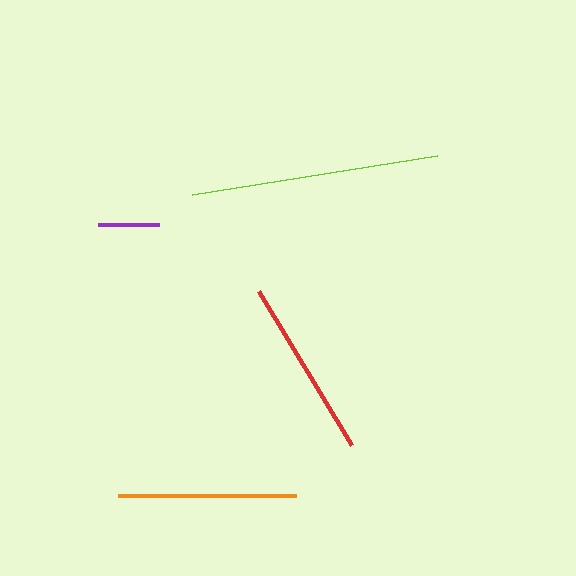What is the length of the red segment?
The red segment is approximately 180 pixels long.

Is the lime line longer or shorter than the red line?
The lime line is longer than the red line.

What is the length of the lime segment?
The lime segment is approximately 248 pixels long.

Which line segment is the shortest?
The purple line is the shortest at approximately 61 pixels.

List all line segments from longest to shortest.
From longest to shortest: lime, red, orange, purple.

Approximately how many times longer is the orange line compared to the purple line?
The orange line is approximately 2.9 times the length of the purple line.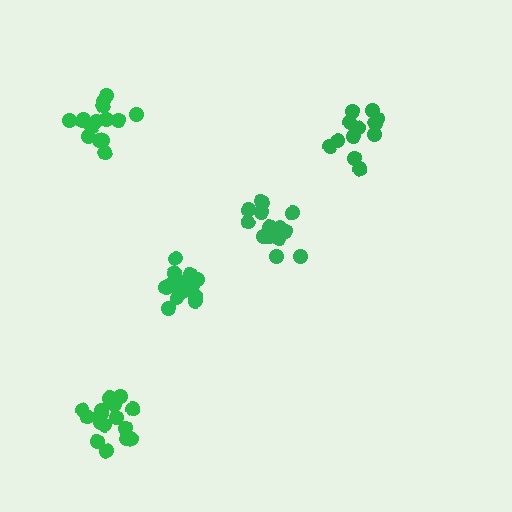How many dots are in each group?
Group 1: 15 dots, Group 2: 16 dots, Group 3: 12 dots, Group 4: 17 dots, Group 5: 16 dots (76 total).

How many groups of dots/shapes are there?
There are 5 groups.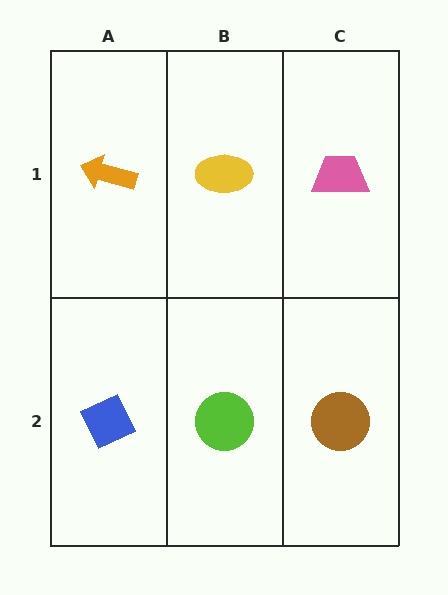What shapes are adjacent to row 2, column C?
A pink trapezoid (row 1, column C), a lime circle (row 2, column B).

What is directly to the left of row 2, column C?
A lime circle.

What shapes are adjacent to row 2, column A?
An orange arrow (row 1, column A), a lime circle (row 2, column B).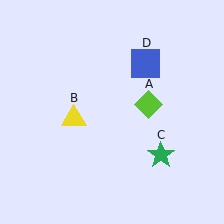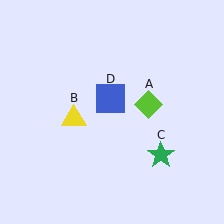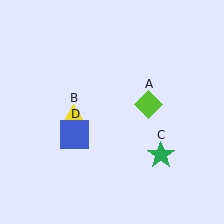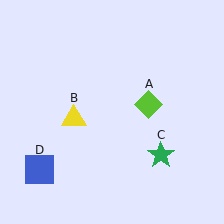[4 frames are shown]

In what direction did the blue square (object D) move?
The blue square (object D) moved down and to the left.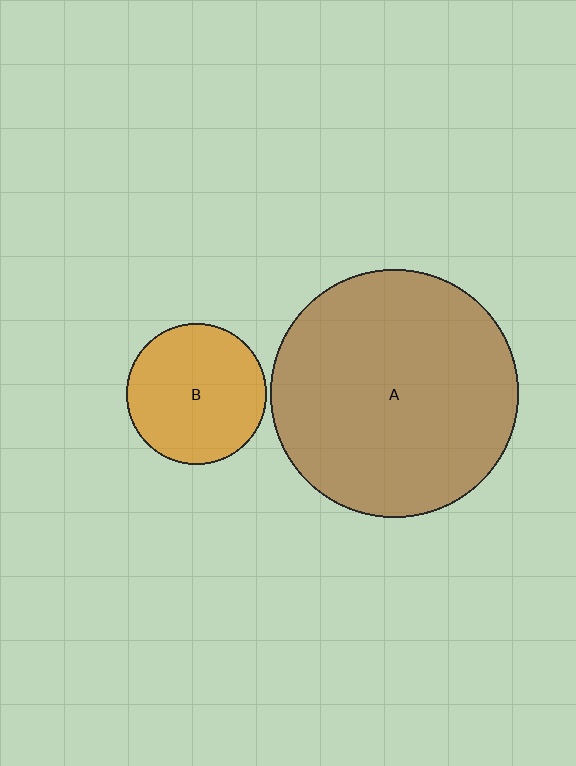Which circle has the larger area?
Circle A (brown).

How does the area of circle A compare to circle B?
Approximately 3.1 times.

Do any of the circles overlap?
No, none of the circles overlap.